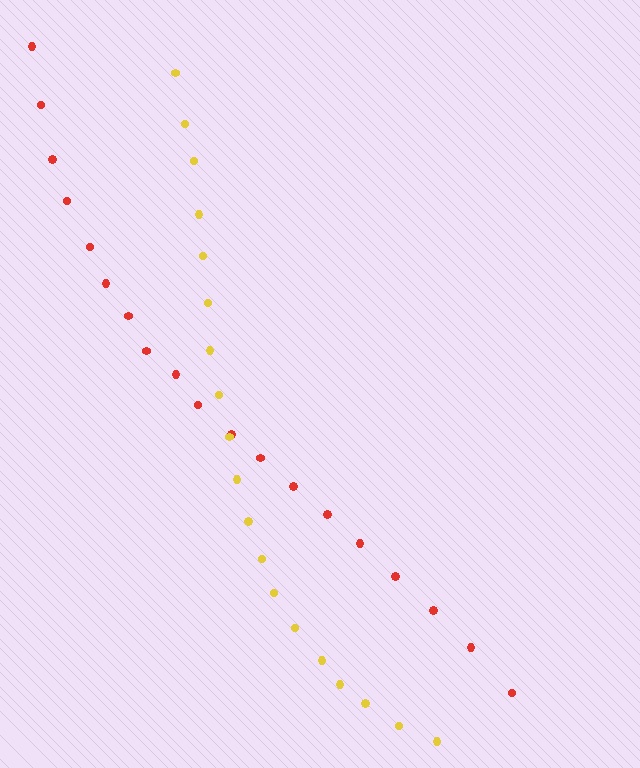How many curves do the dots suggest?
There are 2 distinct paths.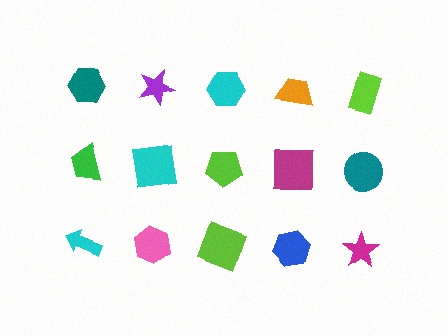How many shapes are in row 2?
5 shapes.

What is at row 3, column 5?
A magenta star.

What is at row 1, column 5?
A lime rectangle.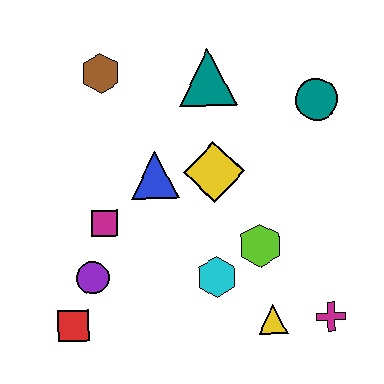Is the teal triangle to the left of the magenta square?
No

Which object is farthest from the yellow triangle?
The brown hexagon is farthest from the yellow triangle.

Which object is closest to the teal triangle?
The yellow diamond is closest to the teal triangle.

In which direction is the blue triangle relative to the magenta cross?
The blue triangle is to the left of the magenta cross.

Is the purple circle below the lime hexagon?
Yes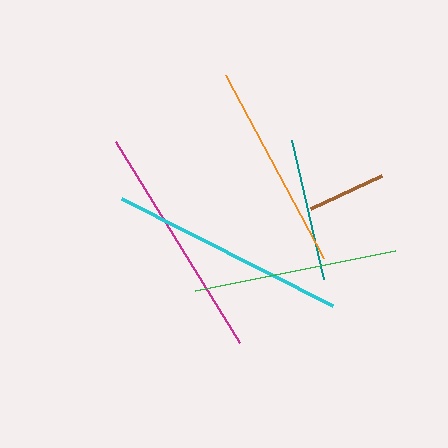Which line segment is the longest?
The cyan line is the longest at approximately 237 pixels.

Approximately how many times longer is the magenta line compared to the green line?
The magenta line is approximately 1.2 times the length of the green line.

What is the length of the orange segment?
The orange segment is approximately 207 pixels long.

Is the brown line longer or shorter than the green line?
The green line is longer than the brown line.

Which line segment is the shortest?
The brown line is the shortest at approximately 79 pixels.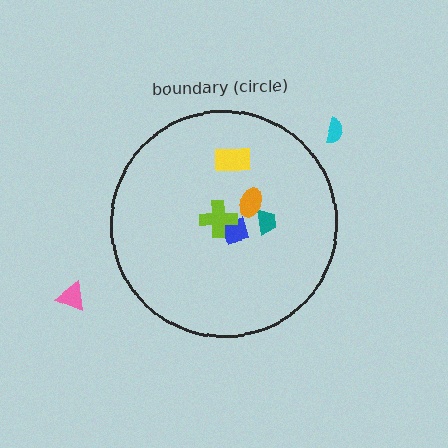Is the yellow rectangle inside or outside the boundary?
Inside.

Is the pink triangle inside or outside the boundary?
Outside.